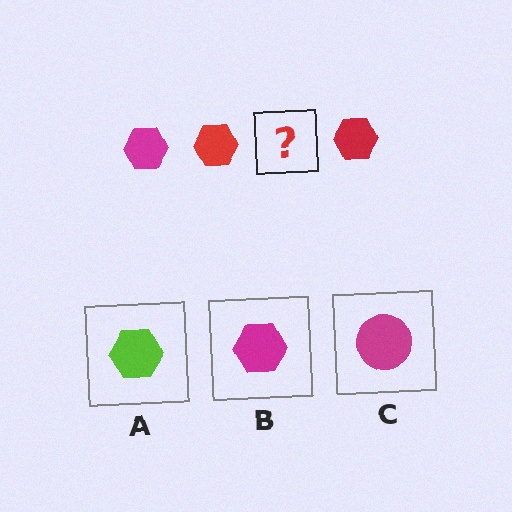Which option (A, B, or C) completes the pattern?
B.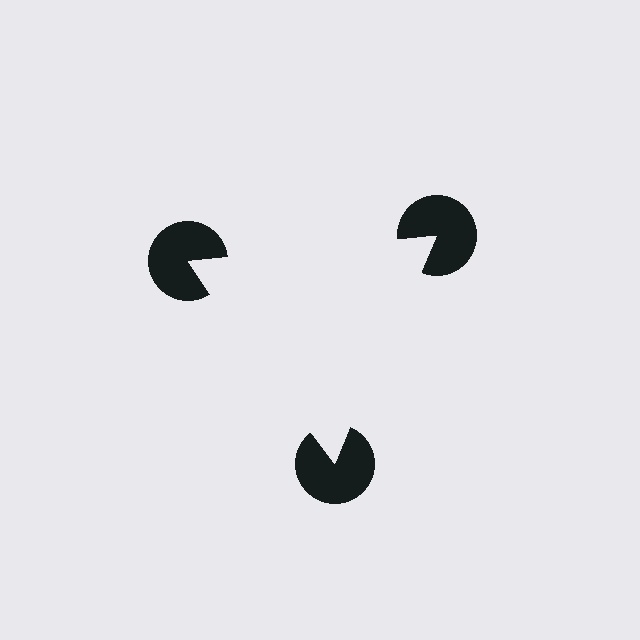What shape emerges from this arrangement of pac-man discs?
An illusory triangle — its edges are inferred from the aligned wedge cuts in the pac-man discs, not physically drawn.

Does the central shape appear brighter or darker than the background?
It typically appears slightly brighter than the background, even though no actual brightness change is drawn.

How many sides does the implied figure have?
3 sides.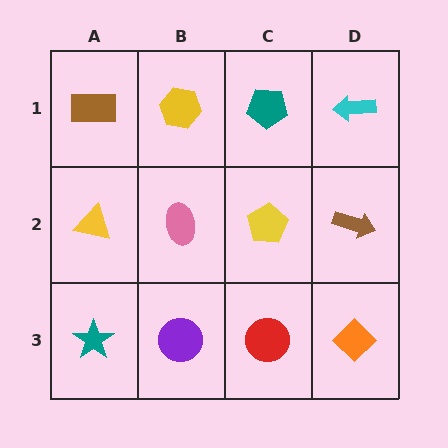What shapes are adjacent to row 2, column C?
A teal pentagon (row 1, column C), a red circle (row 3, column C), a pink ellipse (row 2, column B), a brown arrow (row 2, column D).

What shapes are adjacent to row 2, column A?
A brown rectangle (row 1, column A), a teal star (row 3, column A), a pink ellipse (row 2, column B).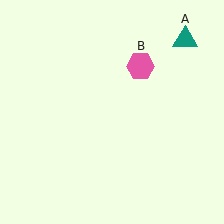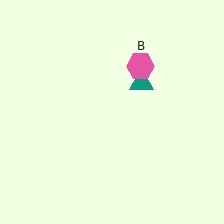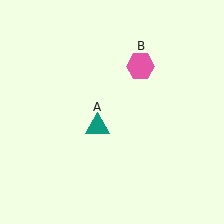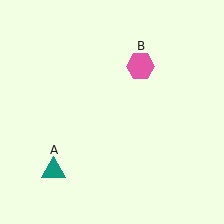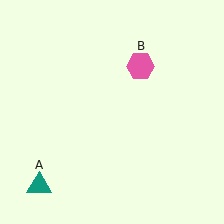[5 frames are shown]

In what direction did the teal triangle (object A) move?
The teal triangle (object A) moved down and to the left.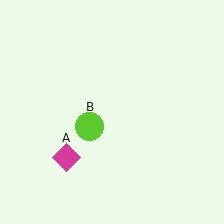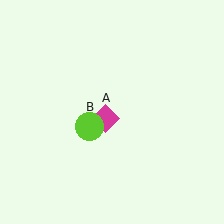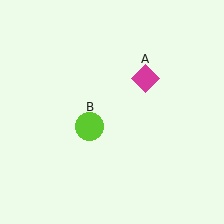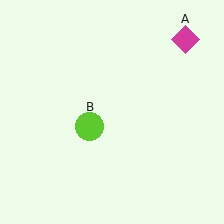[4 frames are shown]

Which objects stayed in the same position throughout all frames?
Lime circle (object B) remained stationary.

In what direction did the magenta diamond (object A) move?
The magenta diamond (object A) moved up and to the right.